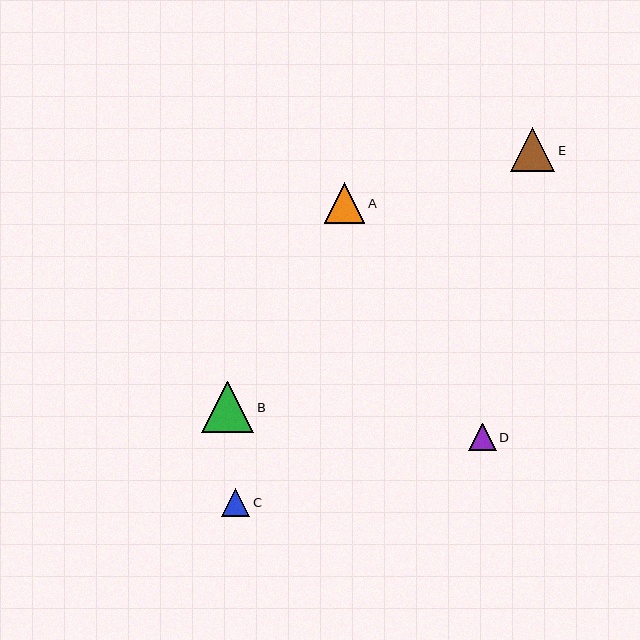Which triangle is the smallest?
Triangle D is the smallest with a size of approximately 28 pixels.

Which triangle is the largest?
Triangle B is the largest with a size of approximately 52 pixels.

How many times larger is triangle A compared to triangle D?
Triangle A is approximately 1.5 times the size of triangle D.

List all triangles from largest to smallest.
From largest to smallest: B, E, A, C, D.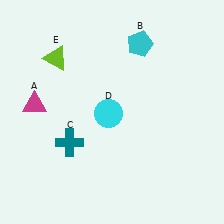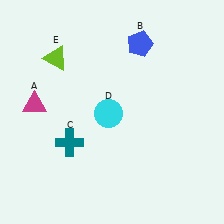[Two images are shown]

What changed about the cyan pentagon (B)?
In Image 1, B is cyan. In Image 2, it changed to blue.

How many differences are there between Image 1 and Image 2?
There is 1 difference between the two images.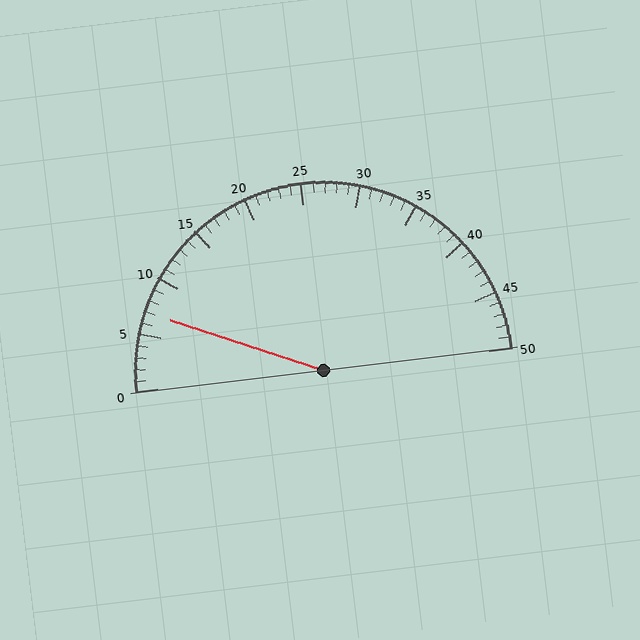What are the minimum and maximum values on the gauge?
The gauge ranges from 0 to 50.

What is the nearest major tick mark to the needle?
The nearest major tick mark is 5.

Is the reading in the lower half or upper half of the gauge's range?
The reading is in the lower half of the range (0 to 50).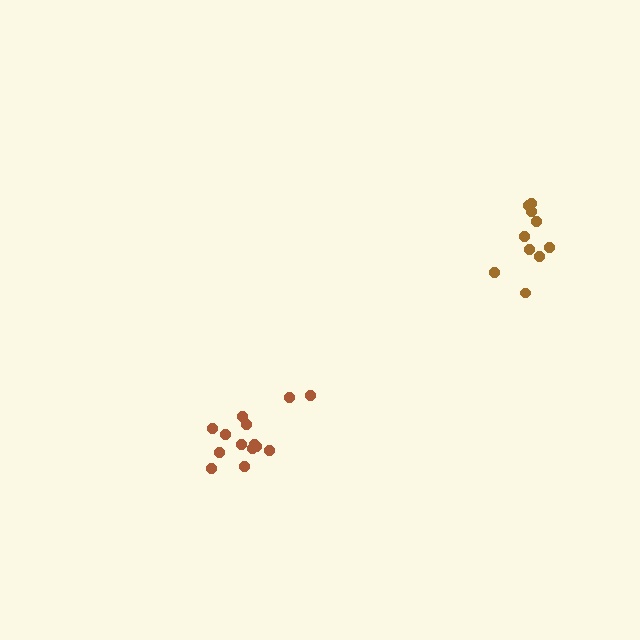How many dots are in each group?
Group 1: 10 dots, Group 2: 14 dots (24 total).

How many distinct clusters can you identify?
There are 2 distinct clusters.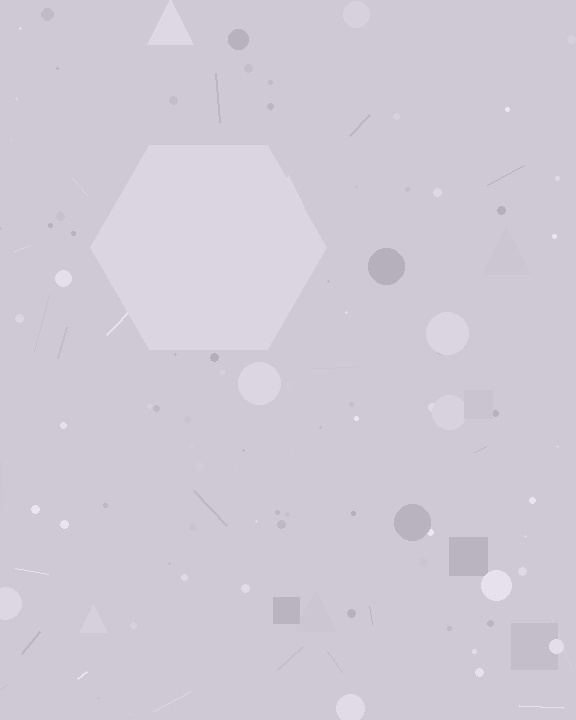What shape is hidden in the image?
A hexagon is hidden in the image.